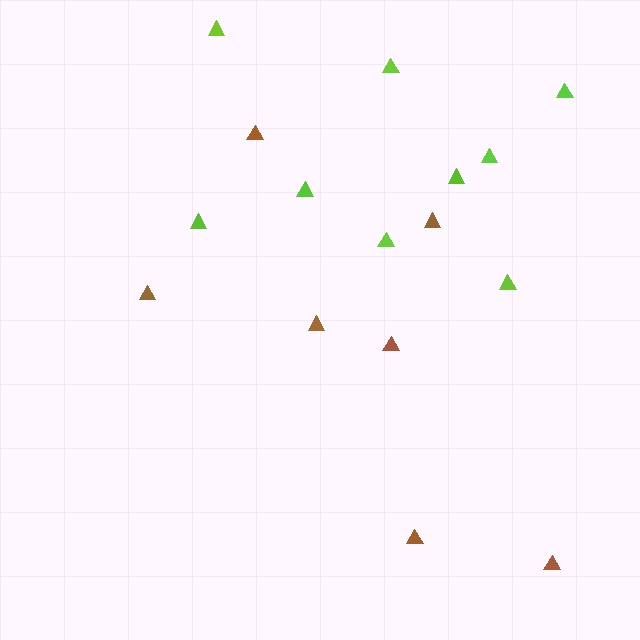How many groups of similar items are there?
There are 2 groups: one group of brown triangles (7) and one group of lime triangles (9).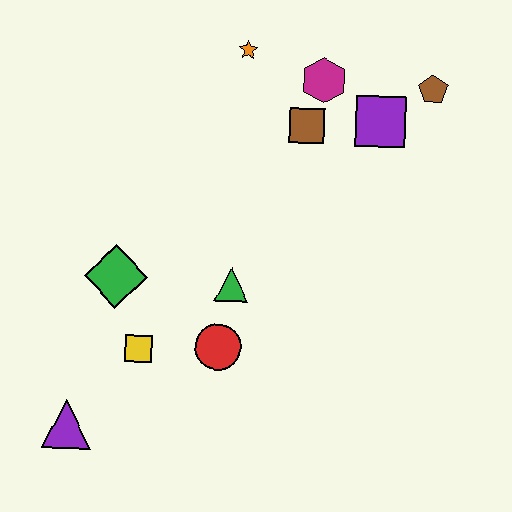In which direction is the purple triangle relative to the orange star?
The purple triangle is below the orange star.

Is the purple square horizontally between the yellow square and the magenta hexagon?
No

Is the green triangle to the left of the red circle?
No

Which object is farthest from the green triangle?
The brown pentagon is farthest from the green triangle.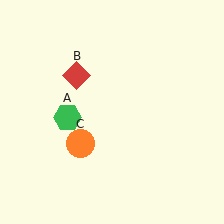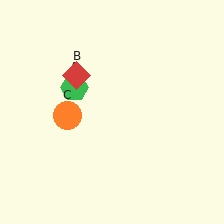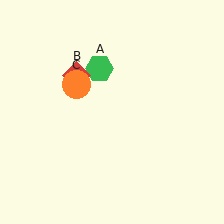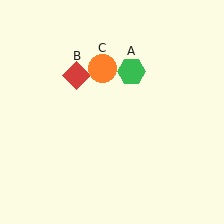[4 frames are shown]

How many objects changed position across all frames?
2 objects changed position: green hexagon (object A), orange circle (object C).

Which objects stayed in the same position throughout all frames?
Red diamond (object B) remained stationary.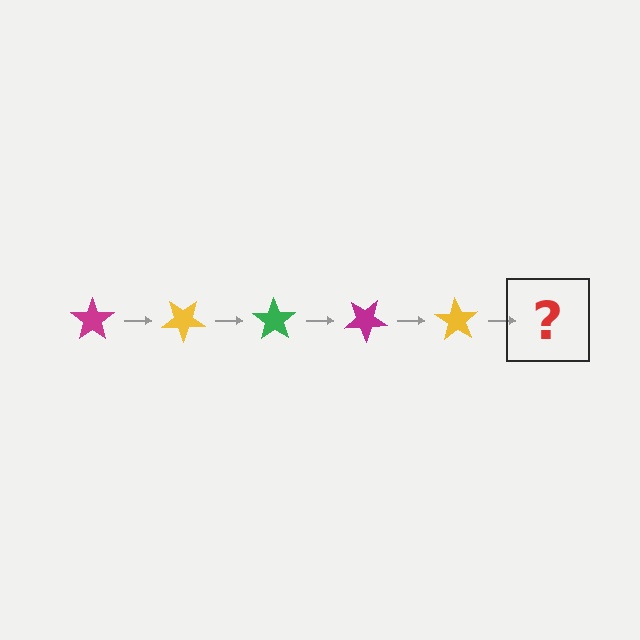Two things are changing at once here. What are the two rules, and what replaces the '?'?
The two rules are that it rotates 35 degrees each step and the color cycles through magenta, yellow, and green. The '?' should be a green star, rotated 175 degrees from the start.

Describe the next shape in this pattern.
It should be a green star, rotated 175 degrees from the start.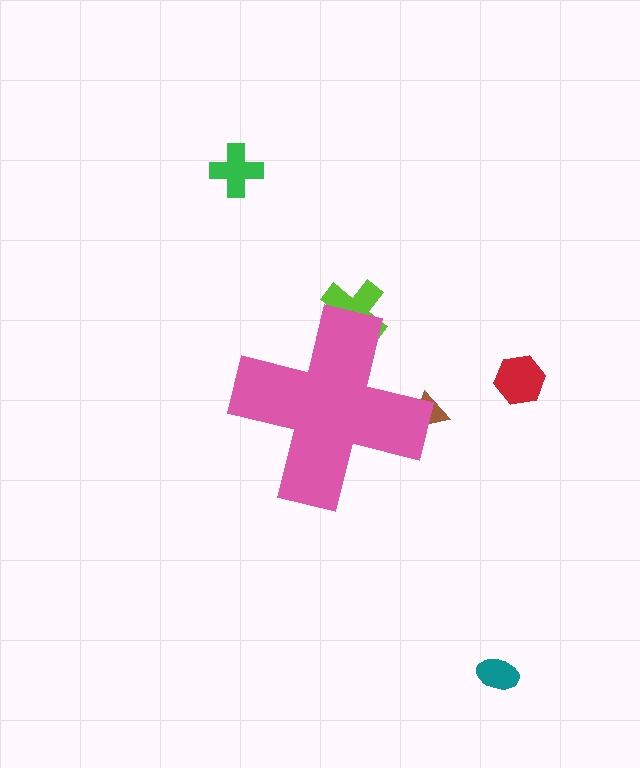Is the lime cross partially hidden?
Yes, the lime cross is partially hidden behind the pink cross.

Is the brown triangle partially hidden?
Yes, the brown triangle is partially hidden behind the pink cross.